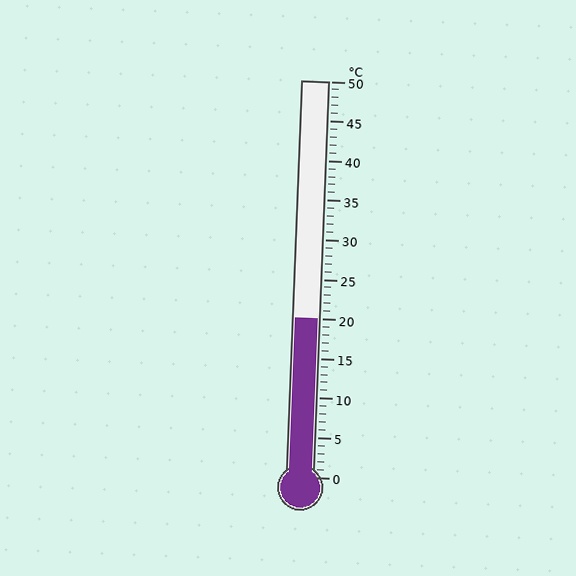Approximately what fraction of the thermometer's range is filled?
The thermometer is filled to approximately 40% of its range.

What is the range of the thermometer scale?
The thermometer scale ranges from 0°C to 50°C.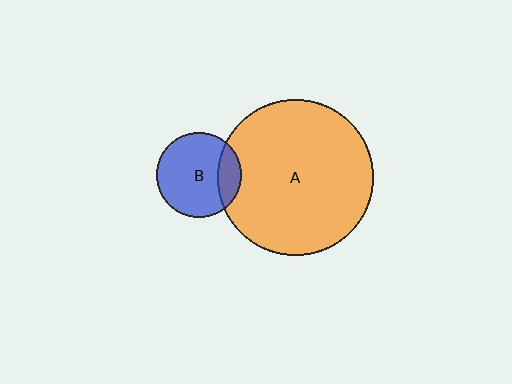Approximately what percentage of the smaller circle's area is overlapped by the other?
Approximately 20%.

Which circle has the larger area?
Circle A (orange).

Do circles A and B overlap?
Yes.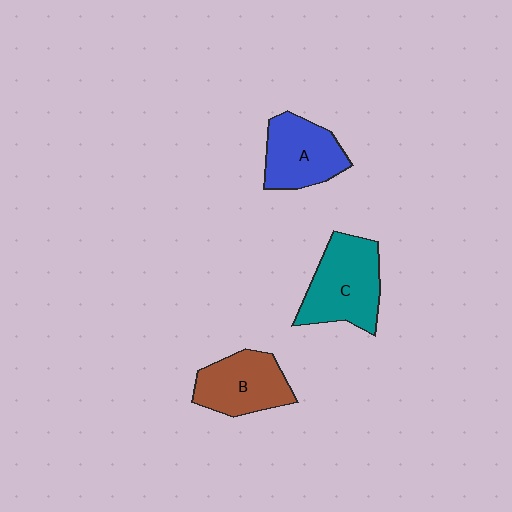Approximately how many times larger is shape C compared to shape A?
Approximately 1.2 times.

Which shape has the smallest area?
Shape A (blue).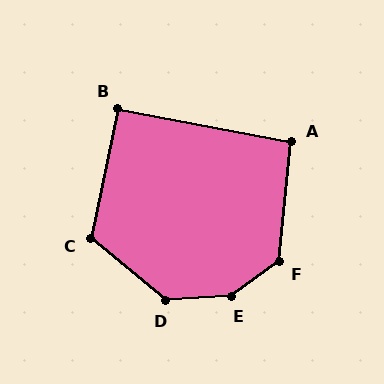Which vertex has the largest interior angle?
E, at approximately 147 degrees.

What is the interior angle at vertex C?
Approximately 118 degrees (obtuse).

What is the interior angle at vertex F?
Approximately 132 degrees (obtuse).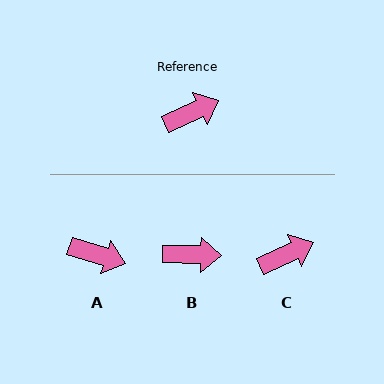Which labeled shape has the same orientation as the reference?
C.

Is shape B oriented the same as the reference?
No, it is off by about 25 degrees.